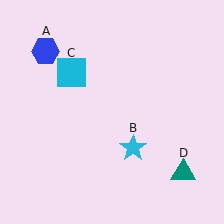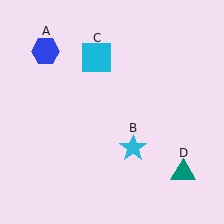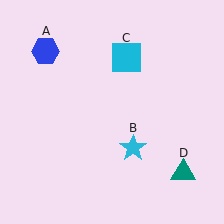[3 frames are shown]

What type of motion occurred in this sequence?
The cyan square (object C) rotated clockwise around the center of the scene.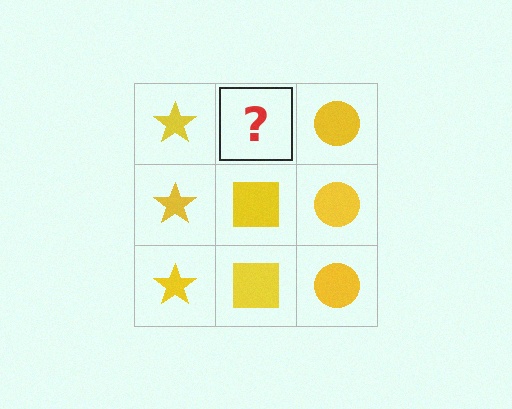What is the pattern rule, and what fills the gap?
The rule is that each column has a consistent shape. The gap should be filled with a yellow square.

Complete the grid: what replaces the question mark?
The question mark should be replaced with a yellow square.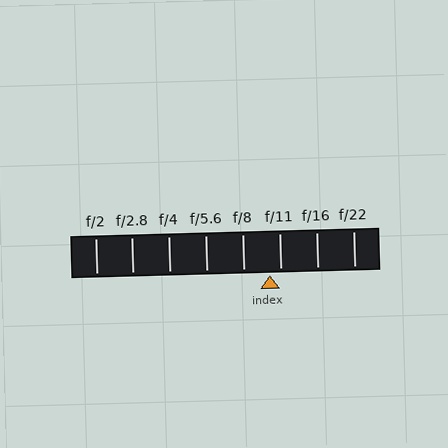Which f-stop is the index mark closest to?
The index mark is closest to f/11.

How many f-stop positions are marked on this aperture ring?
There are 8 f-stop positions marked.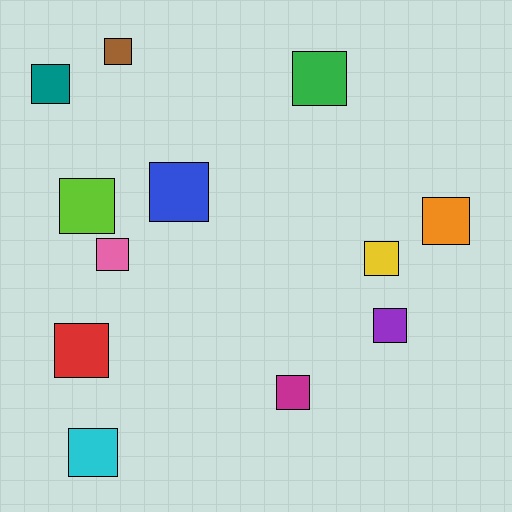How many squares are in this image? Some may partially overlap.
There are 12 squares.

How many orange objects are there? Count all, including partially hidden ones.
There is 1 orange object.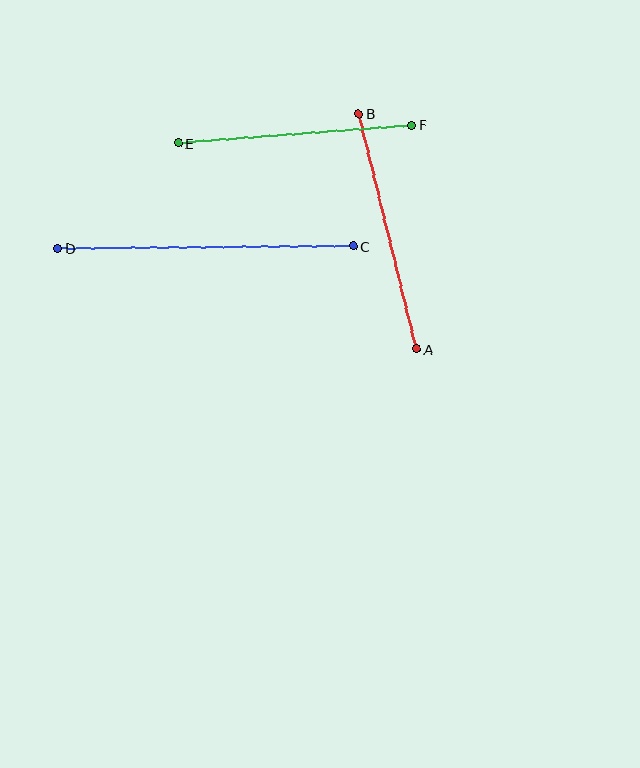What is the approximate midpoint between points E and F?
The midpoint is at approximately (295, 134) pixels.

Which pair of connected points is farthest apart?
Points C and D are farthest apart.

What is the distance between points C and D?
The distance is approximately 296 pixels.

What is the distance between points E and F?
The distance is approximately 235 pixels.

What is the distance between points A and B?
The distance is approximately 243 pixels.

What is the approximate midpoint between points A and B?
The midpoint is at approximately (388, 231) pixels.